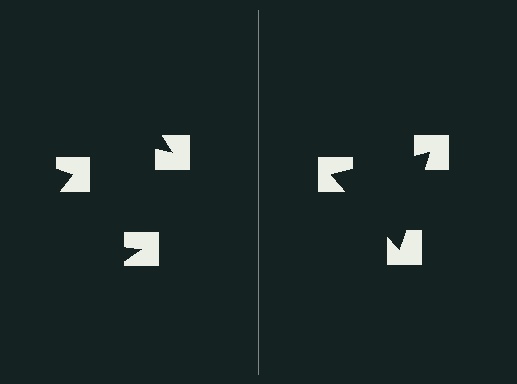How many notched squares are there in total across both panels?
6 — 3 on each side.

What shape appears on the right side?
An illusory triangle.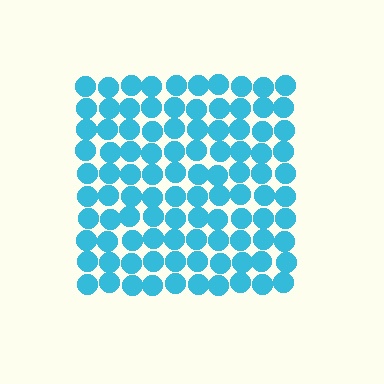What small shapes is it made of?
It is made of small circles.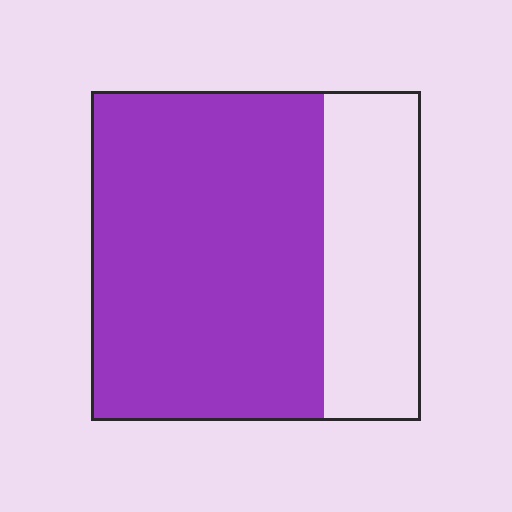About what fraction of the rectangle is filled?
About two thirds (2/3).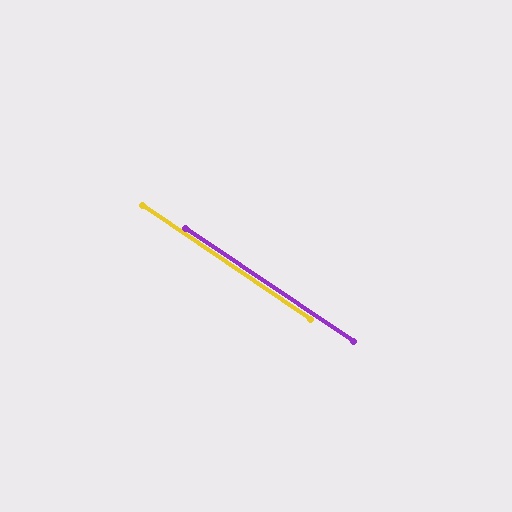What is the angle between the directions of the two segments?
Approximately 0 degrees.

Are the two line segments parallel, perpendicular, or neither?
Parallel — their directions differ by only 0.4°.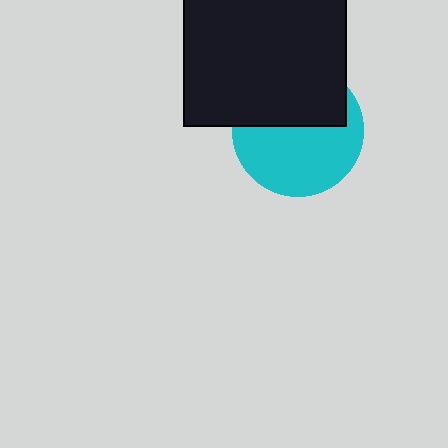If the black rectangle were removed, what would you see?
You would see the complete cyan circle.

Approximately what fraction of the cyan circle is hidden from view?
Roughly 44% of the cyan circle is hidden behind the black rectangle.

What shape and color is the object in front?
The object in front is a black rectangle.